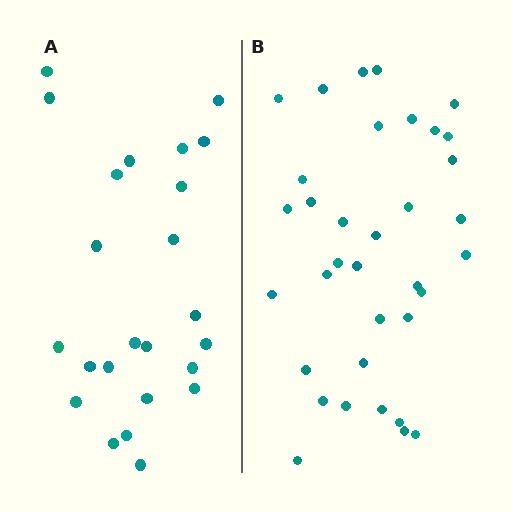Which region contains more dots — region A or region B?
Region B (the right region) has more dots.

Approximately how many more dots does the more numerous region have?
Region B has roughly 12 or so more dots than region A.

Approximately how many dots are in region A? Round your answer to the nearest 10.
About 20 dots. (The exact count is 24, which rounds to 20.)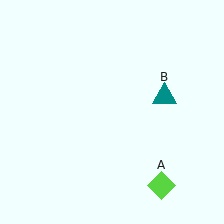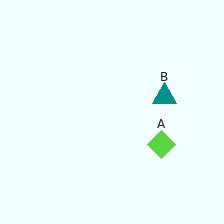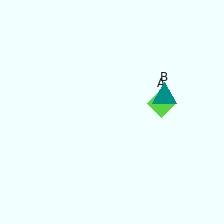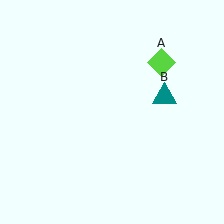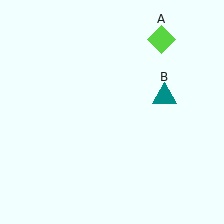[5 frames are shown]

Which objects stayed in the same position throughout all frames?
Teal triangle (object B) remained stationary.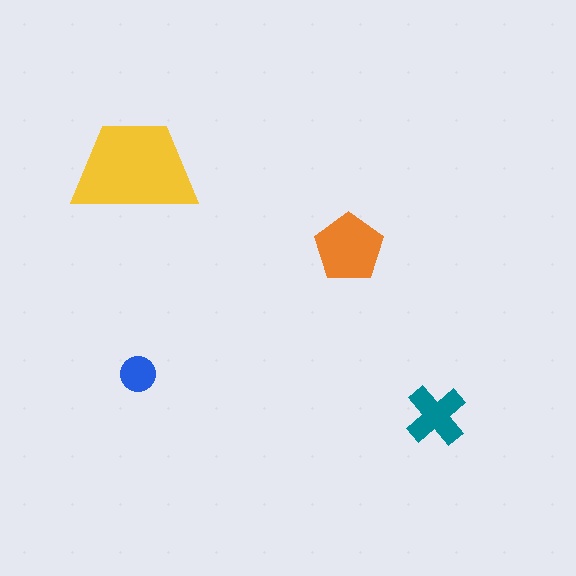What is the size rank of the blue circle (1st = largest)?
4th.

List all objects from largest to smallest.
The yellow trapezoid, the orange pentagon, the teal cross, the blue circle.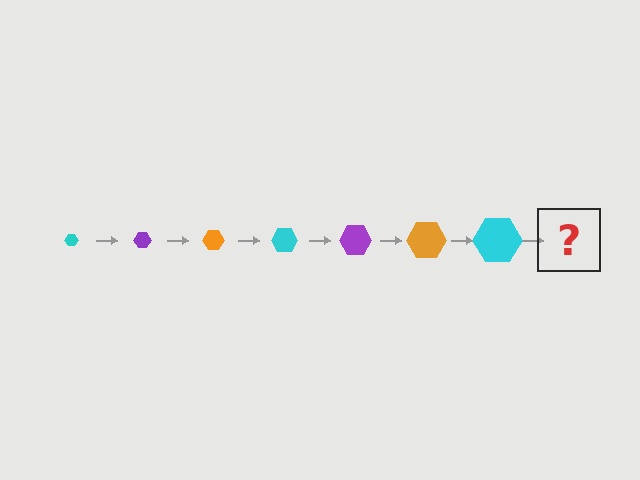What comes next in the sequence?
The next element should be a purple hexagon, larger than the previous one.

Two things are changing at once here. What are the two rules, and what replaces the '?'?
The two rules are that the hexagon grows larger each step and the color cycles through cyan, purple, and orange. The '?' should be a purple hexagon, larger than the previous one.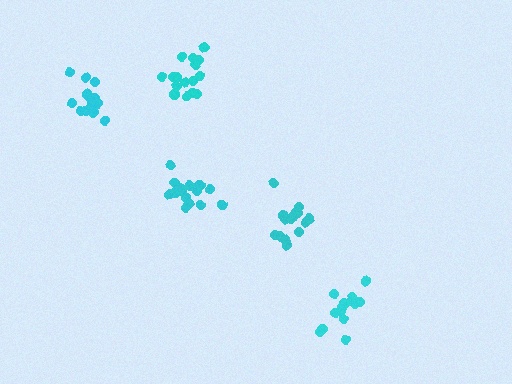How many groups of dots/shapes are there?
There are 5 groups.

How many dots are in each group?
Group 1: 15 dots, Group 2: 14 dots, Group 3: 15 dots, Group 4: 16 dots, Group 5: 16 dots (76 total).